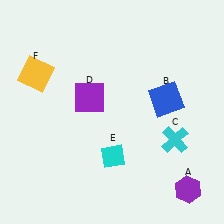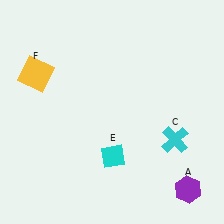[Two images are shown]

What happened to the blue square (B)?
The blue square (B) was removed in Image 2. It was in the top-right area of Image 1.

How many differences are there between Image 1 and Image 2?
There are 2 differences between the two images.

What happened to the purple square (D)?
The purple square (D) was removed in Image 2. It was in the top-left area of Image 1.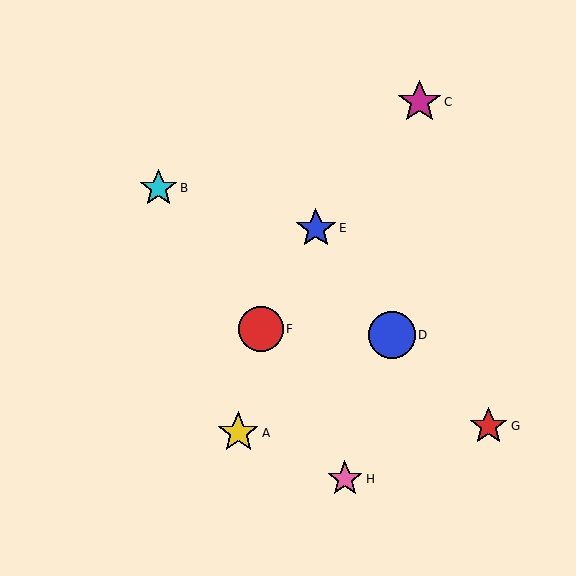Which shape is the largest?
The blue circle (labeled D) is the largest.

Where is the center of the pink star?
The center of the pink star is at (345, 479).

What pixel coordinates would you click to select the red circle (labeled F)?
Click at (261, 329) to select the red circle F.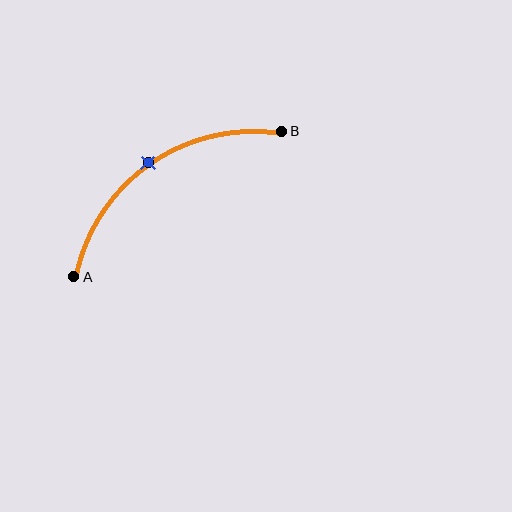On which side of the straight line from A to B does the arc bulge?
The arc bulges above and to the left of the straight line connecting A and B.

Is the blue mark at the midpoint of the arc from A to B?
Yes. The blue mark lies on the arc at equal arc-length from both A and B — it is the arc midpoint.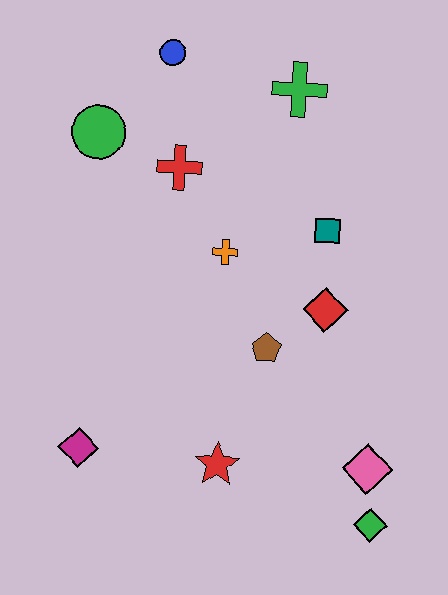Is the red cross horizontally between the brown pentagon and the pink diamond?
No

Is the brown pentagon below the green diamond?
No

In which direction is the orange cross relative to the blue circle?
The orange cross is below the blue circle.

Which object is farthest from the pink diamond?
The blue circle is farthest from the pink diamond.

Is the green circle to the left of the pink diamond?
Yes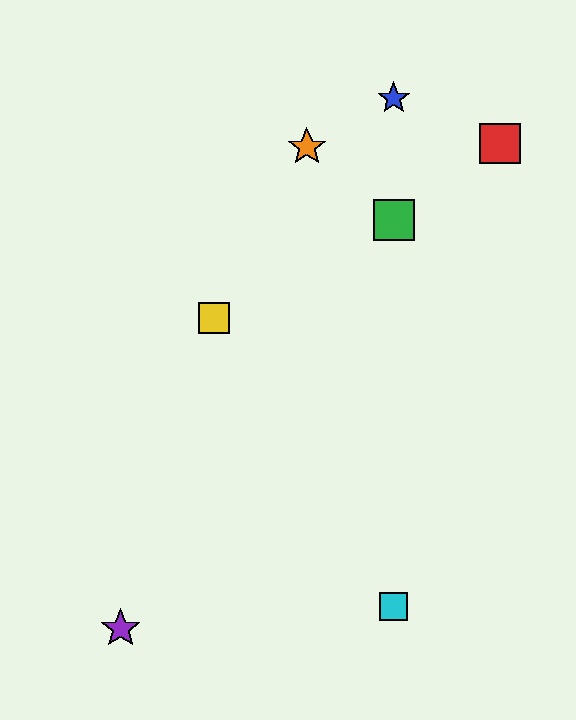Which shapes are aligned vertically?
The blue star, the green square, the cyan square are aligned vertically.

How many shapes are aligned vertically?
3 shapes (the blue star, the green square, the cyan square) are aligned vertically.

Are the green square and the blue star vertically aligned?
Yes, both are at x≈394.